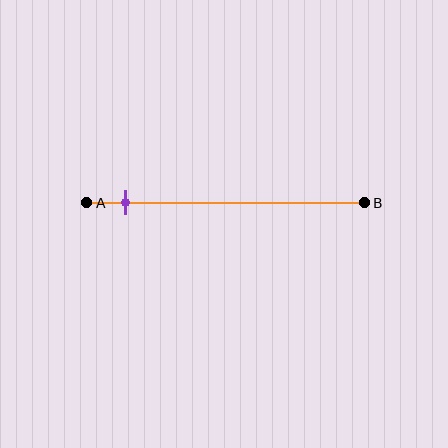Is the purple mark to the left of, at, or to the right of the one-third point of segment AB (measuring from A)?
The purple mark is to the left of the one-third point of segment AB.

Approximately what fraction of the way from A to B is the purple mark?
The purple mark is approximately 15% of the way from A to B.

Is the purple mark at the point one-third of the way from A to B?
No, the mark is at about 15% from A, not at the 33% one-third point.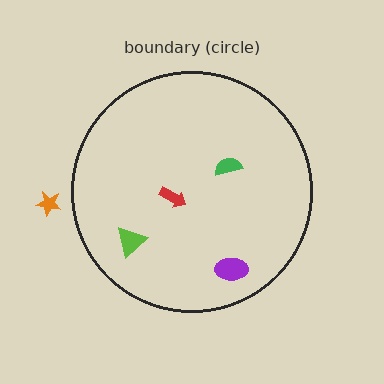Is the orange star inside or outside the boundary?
Outside.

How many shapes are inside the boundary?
4 inside, 1 outside.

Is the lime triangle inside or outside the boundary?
Inside.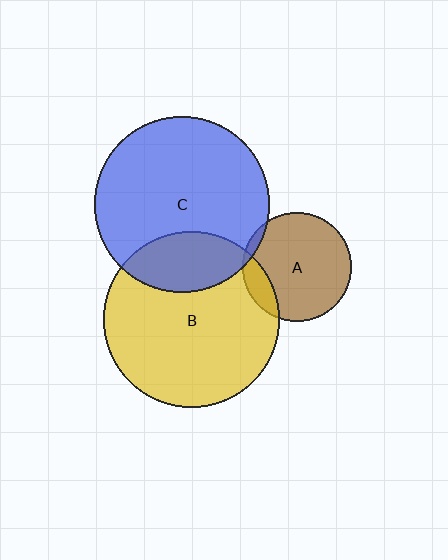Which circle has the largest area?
Circle B (yellow).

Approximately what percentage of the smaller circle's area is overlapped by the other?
Approximately 15%.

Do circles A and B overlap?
Yes.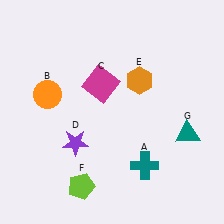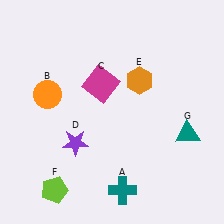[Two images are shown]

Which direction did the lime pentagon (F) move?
The lime pentagon (F) moved left.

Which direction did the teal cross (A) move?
The teal cross (A) moved down.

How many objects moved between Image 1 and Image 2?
2 objects moved between the two images.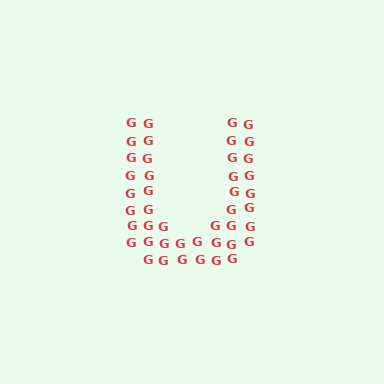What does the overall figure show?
The overall figure shows the letter U.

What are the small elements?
The small elements are letter G's.